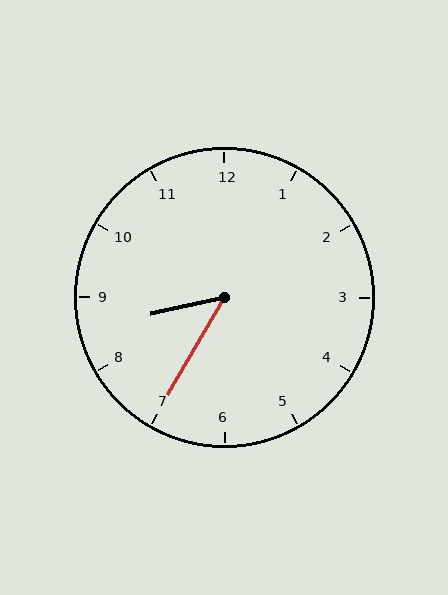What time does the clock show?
8:35.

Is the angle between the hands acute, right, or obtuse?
It is acute.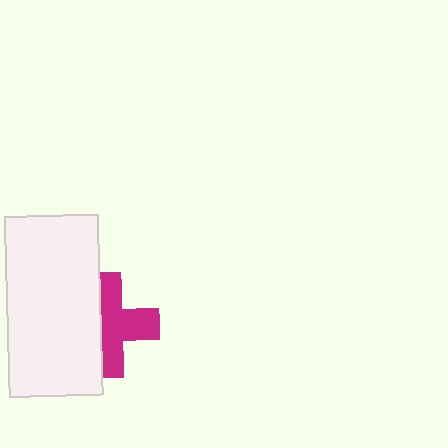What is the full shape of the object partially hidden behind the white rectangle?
The partially hidden object is a magenta cross.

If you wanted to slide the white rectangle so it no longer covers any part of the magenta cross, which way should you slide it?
Slide it left — that is the most direct way to separate the two shapes.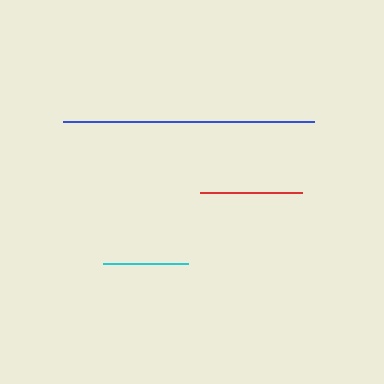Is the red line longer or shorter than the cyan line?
The red line is longer than the cyan line.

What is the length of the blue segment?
The blue segment is approximately 251 pixels long.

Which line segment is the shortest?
The cyan line is the shortest at approximately 85 pixels.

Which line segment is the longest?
The blue line is the longest at approximately 251 pixels.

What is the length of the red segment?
The red segment is approximately 102 pixels long.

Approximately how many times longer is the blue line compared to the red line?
The blue line is approximately 2.5 times the length of the red line.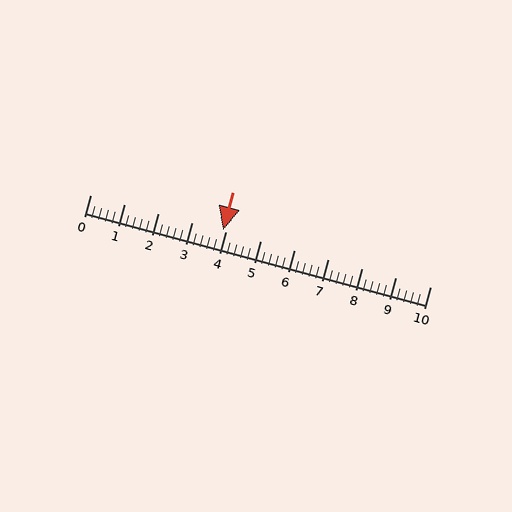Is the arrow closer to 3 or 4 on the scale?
The arrow is closer to 4.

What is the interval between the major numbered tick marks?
The major tick marks are spaced 1 units apart.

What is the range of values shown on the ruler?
The ruler shows values from 0 to 10.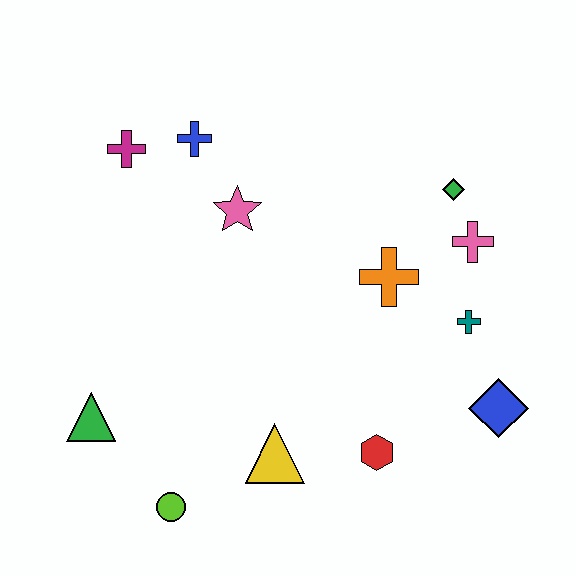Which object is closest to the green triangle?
The lime circle is closest to the green triangle.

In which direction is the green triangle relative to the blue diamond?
The green triangle is to the left of the blue diamond.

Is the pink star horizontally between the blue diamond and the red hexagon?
No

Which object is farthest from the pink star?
The blue diamond is farthest from the pink star.